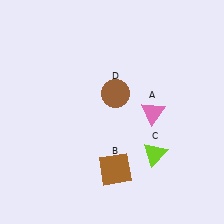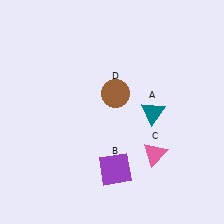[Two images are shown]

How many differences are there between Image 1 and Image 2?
There are 3 differences between the two images.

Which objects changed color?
A changed from pink to teal. B changed from brown to purple. C changed from lime to pink.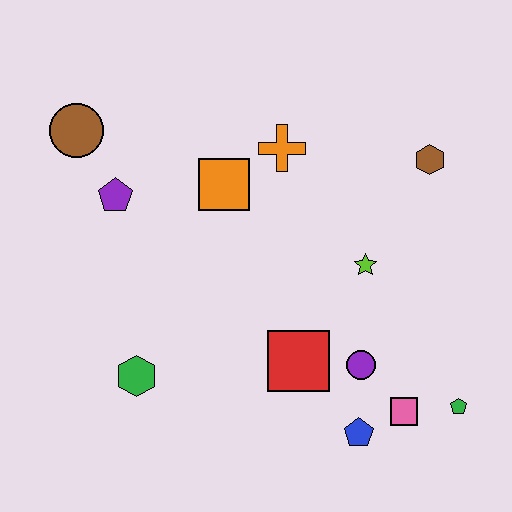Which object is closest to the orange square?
The orange cross is closest to the orange square.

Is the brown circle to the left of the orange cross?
Yes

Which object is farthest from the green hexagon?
The brown hexagon is farthest from the green hexagon.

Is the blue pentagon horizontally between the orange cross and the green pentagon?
Yes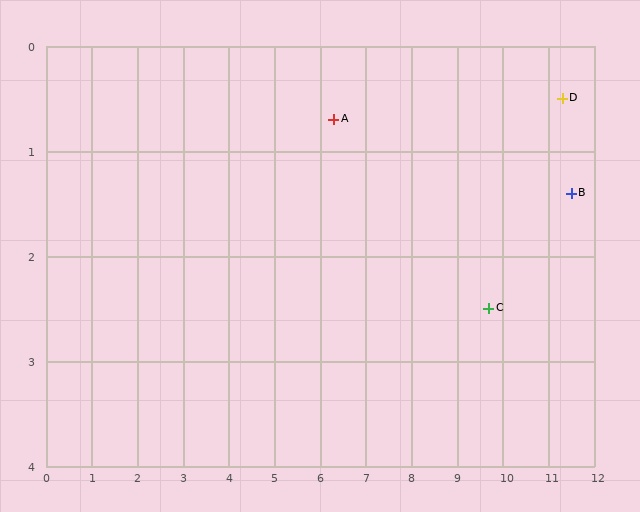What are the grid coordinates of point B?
Point B is at approximately (11.5, 1.4).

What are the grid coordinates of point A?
Point A is at approximately (6.3, 0.7).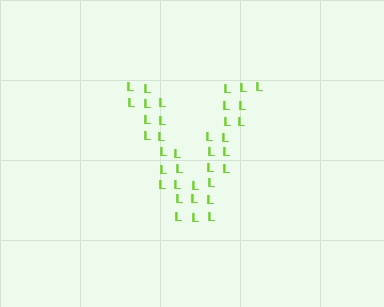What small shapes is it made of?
It is made of small letter L's.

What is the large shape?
The large shape is the letter V.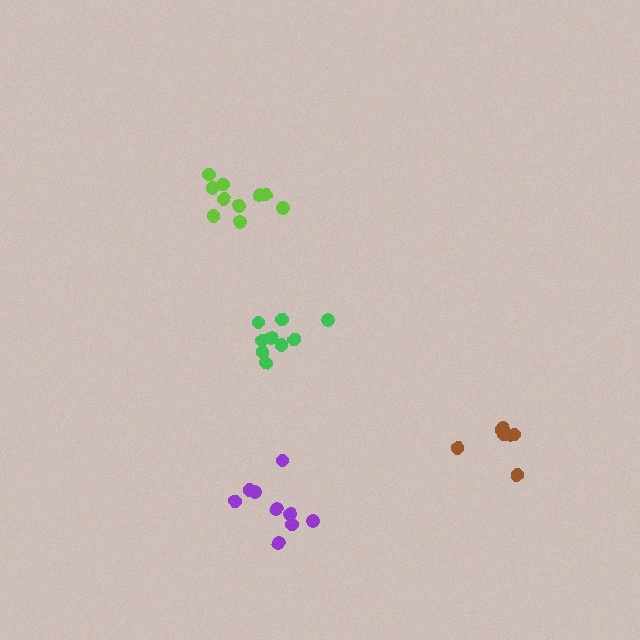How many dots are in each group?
Group 1: 9 dots, Group 2: 9 dots, Group 3: 10 dots, Group 4: 7 dots (35 total).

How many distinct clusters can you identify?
There are 4 distinct clusters.